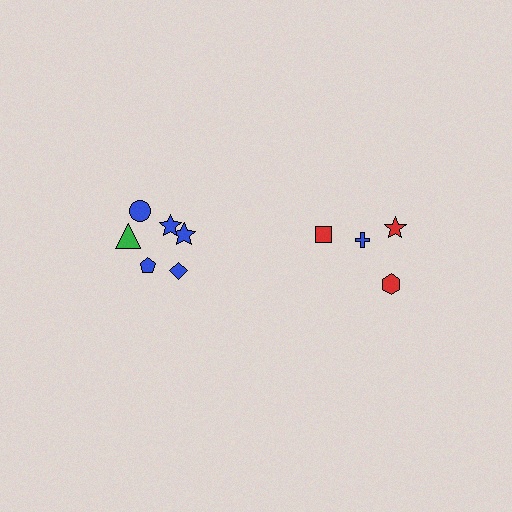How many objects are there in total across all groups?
There are 10 objects.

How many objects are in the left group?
There are 6 objects.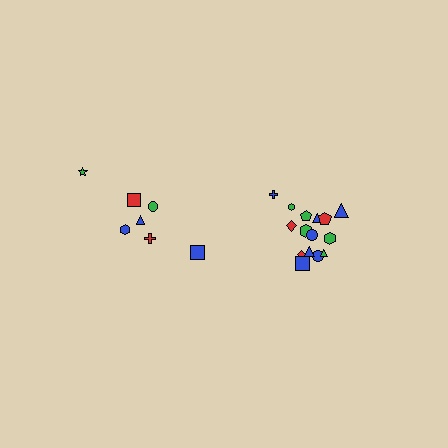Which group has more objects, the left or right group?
The right group.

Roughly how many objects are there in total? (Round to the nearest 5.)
Roughly 20 objects in total.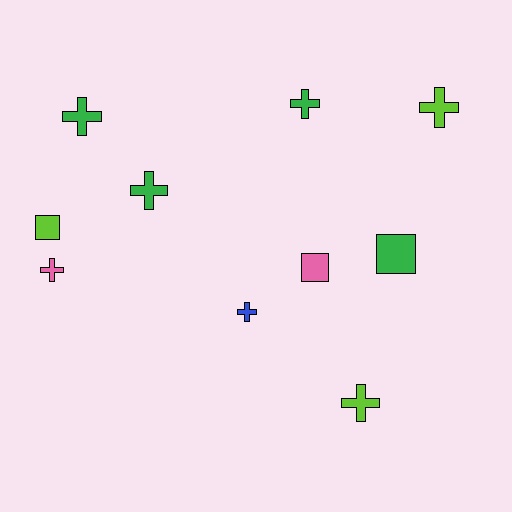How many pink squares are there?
There is 1 pink square.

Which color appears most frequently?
Green, with 4 objects.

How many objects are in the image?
There are 10 objects.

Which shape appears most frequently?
Cross, with 7 objects.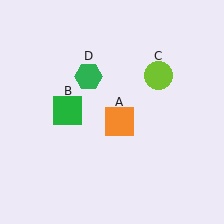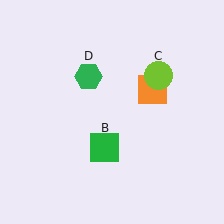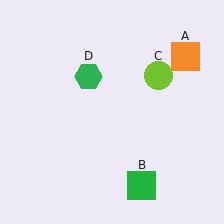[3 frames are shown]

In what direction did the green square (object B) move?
The green square (object B) moved down and to the right.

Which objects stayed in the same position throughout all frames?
Lime circle (object C) and green hexagon (object D) remained stationary.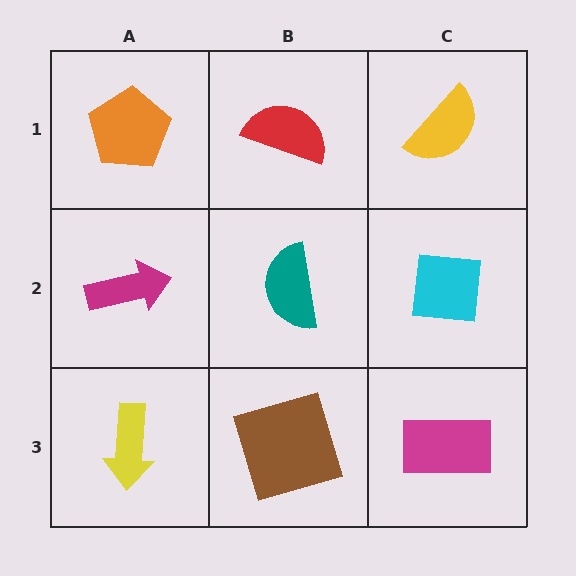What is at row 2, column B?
A teal semicircle.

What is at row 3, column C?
A magenta rectangle.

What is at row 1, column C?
A yellow semicircle.